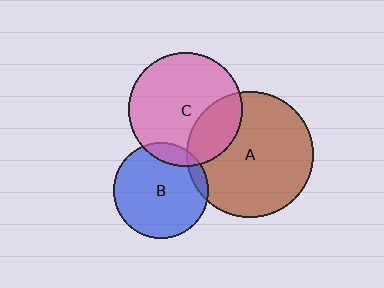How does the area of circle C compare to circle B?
Approximately 1.4 times.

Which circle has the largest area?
Circle A (brown).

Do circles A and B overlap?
Yes.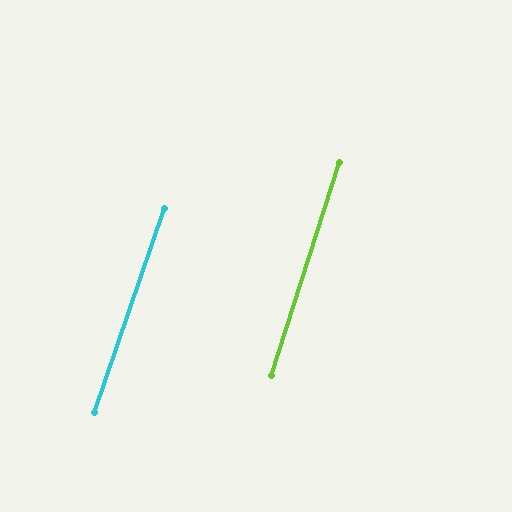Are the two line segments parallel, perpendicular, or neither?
Parallel — their directions differ by only 1.1°.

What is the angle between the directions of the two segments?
Approximately 1 degree.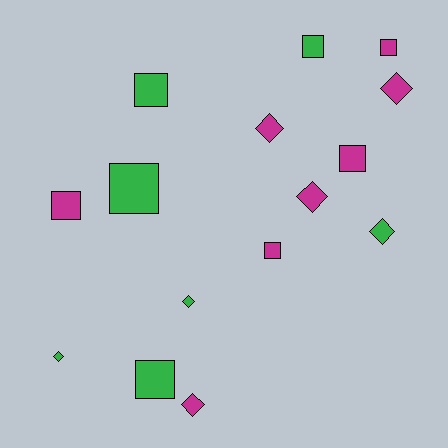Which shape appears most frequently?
Square, with 8 objects.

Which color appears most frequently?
Magenta, with 8 objects.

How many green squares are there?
There are 4 green squares.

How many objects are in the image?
There are 15 objects.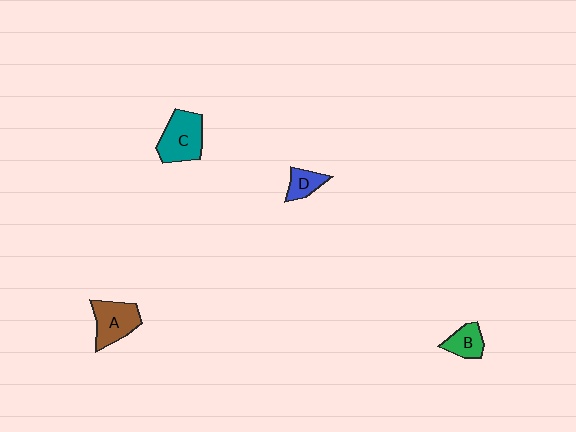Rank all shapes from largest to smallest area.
From largest to smallest: C (teal), A (brown), B (green), D (blue).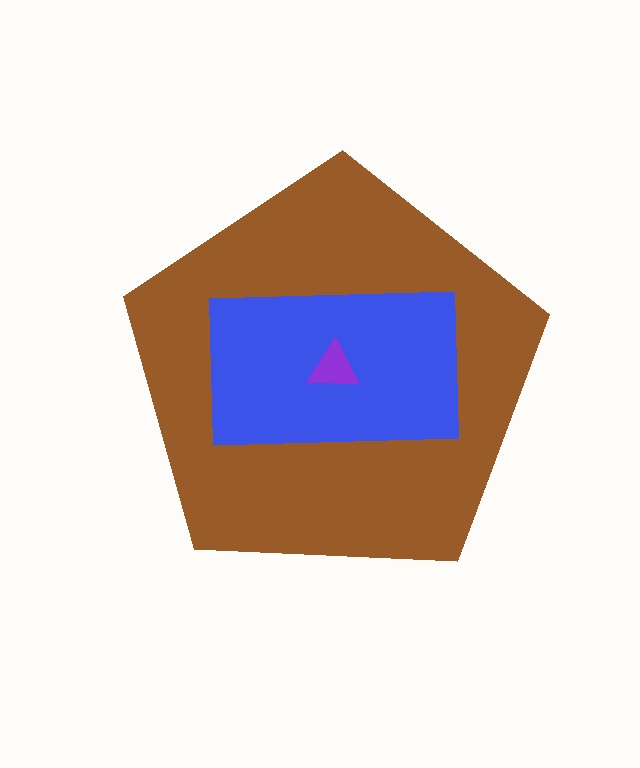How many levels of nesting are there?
3.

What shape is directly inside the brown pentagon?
The blue rectangle.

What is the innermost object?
The purple triangle.